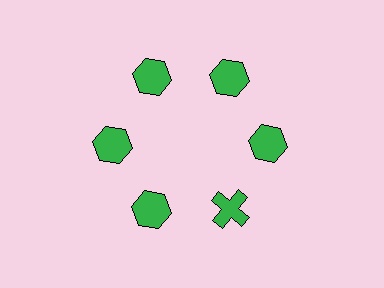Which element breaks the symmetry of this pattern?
The green cross at roughly the 5 o'clock position breaks the symmetry. All other shapes are green hexagons.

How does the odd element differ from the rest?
It has a different shape: cross instead of hexagon.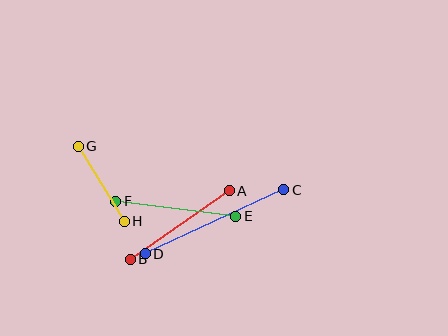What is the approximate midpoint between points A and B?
The midpoint is at approximately (180, 225) pixels.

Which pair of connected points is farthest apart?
Points C and D are farthest apart.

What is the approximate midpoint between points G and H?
The midpoint is at approximately (101, 184) pixels.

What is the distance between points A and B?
The distance is approximately 121 pixels.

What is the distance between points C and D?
The distance is approximately 153 pixels.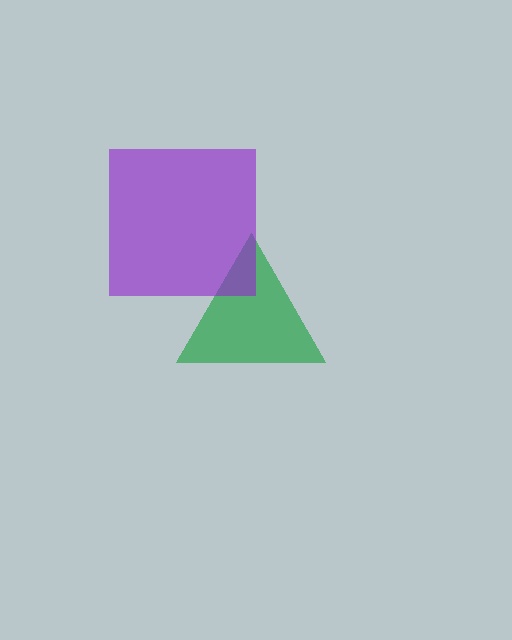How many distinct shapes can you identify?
There are 2 distinct shapes: a green triangle, a purple square.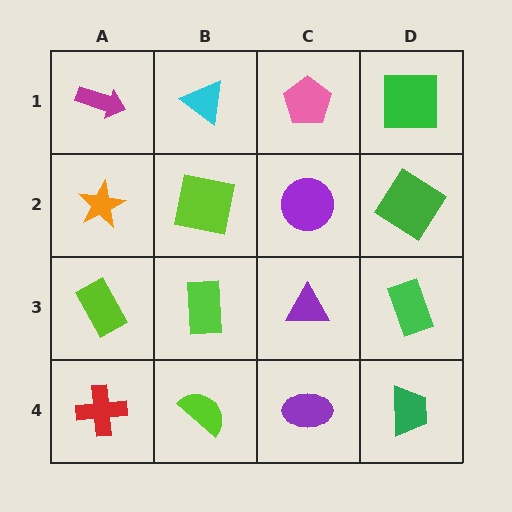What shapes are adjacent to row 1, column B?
A lime square (row 2, column B), a magenta arrow (row 1, column A), a pink pentagon (row 1, column C).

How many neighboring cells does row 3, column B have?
4.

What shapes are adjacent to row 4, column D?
A green rectangle (row 3, column D), a purple ellipse (row 4, column C).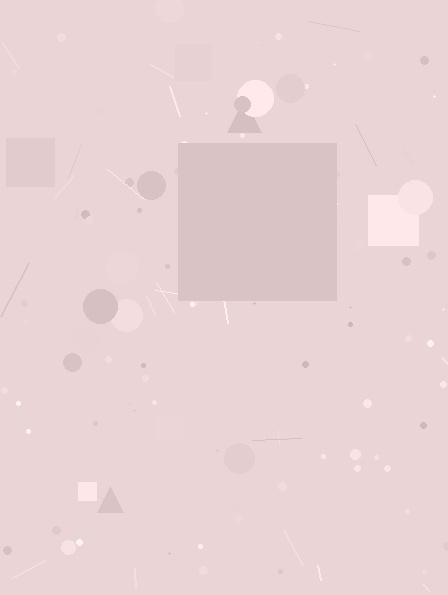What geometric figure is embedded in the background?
A square is embedded in the background.